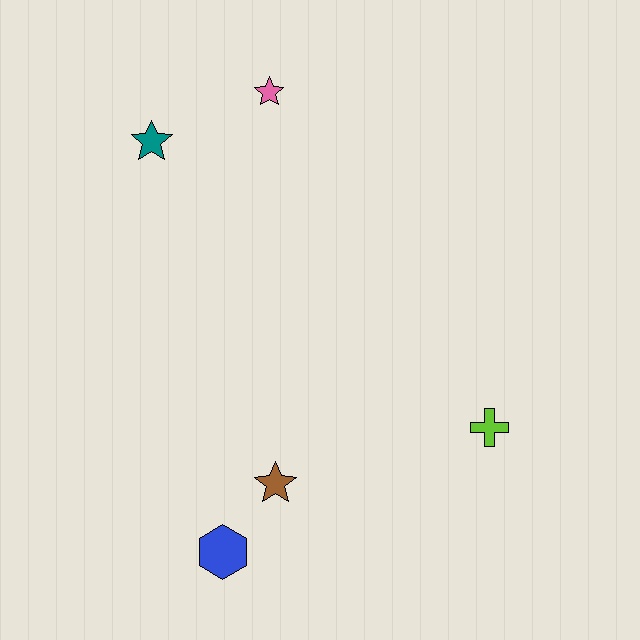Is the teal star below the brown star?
No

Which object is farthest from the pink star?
The blue hexagon is farthest from the pink star.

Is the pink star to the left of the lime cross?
Yes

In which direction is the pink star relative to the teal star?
The pink star is to the right of the teal star.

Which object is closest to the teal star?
The pink star is closest to the teal star.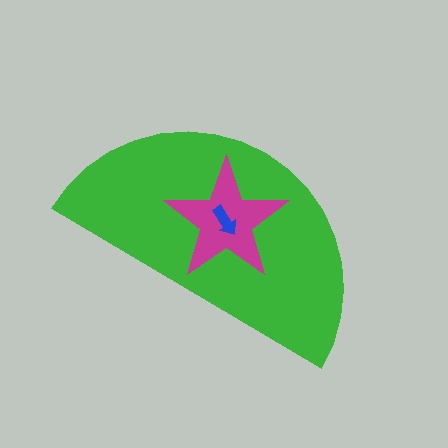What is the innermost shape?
The blue arrow.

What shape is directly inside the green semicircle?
The magenta star.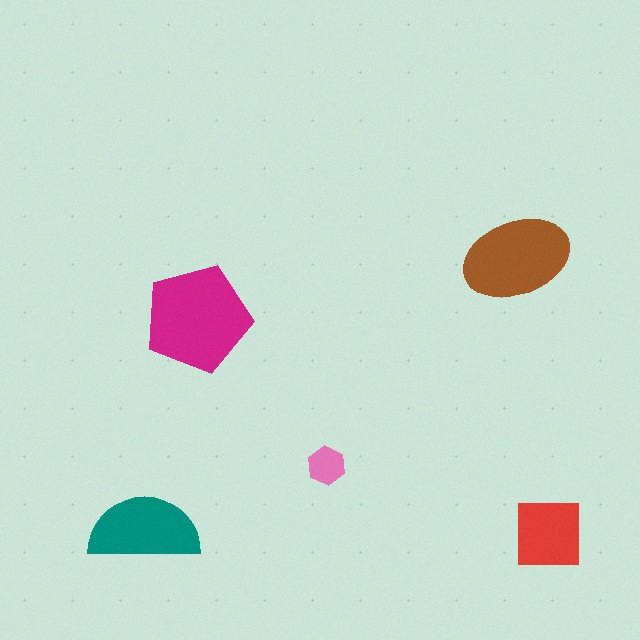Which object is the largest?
The magenta pentagon.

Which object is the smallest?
The pink hexagon.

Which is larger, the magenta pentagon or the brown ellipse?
The magenta pentagon.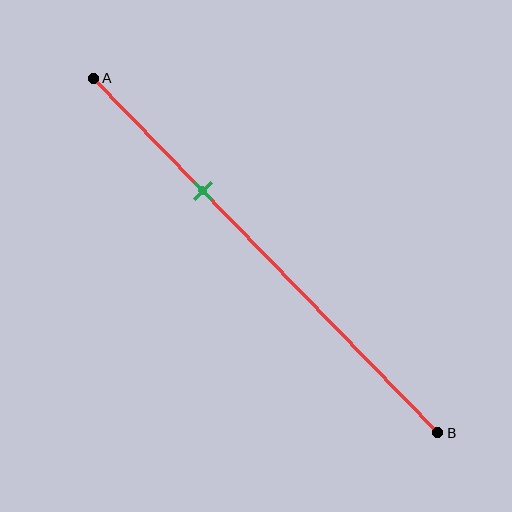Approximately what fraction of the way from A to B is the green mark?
The green mark is approximately 30% of the way from A to B.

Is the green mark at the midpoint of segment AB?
No, the mark is at about 30% from A, not at the 50% midpoint.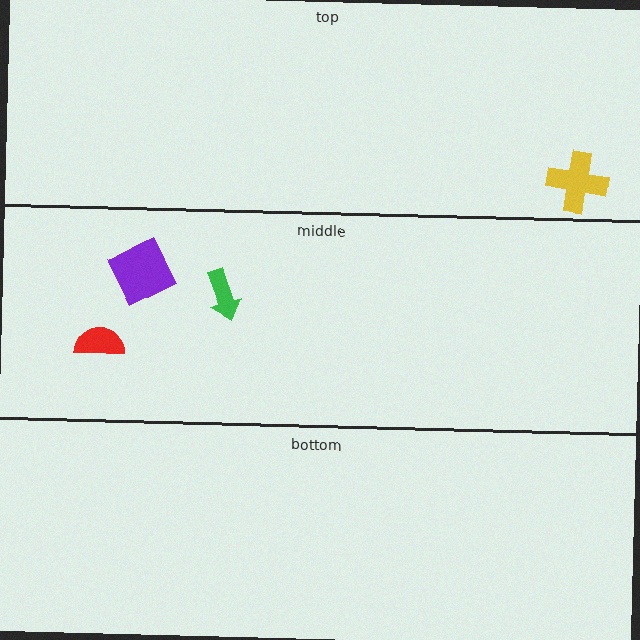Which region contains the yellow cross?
The top region.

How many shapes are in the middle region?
3.